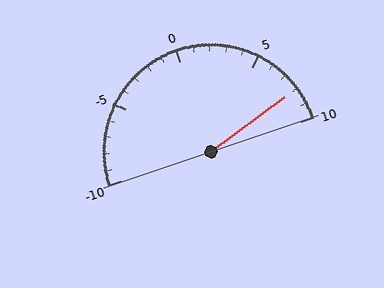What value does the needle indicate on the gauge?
The needle indicates approximately 8.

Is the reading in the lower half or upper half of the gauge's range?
The reading is in the upper half of the range (-10 to 10).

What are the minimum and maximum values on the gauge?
The gauge ranges from -10 to 10.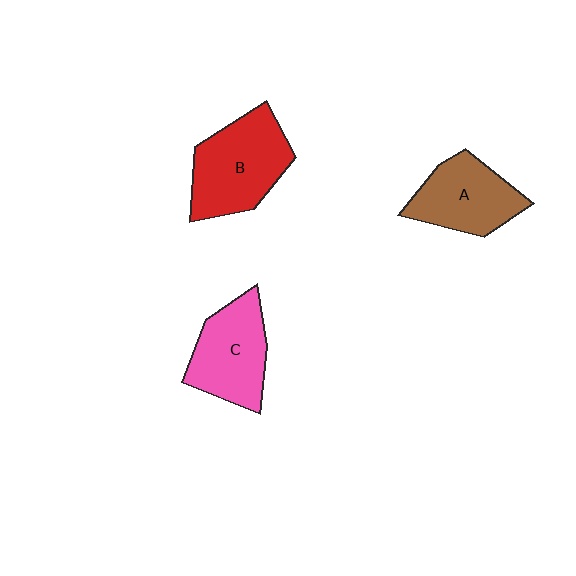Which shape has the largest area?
Shape B (red).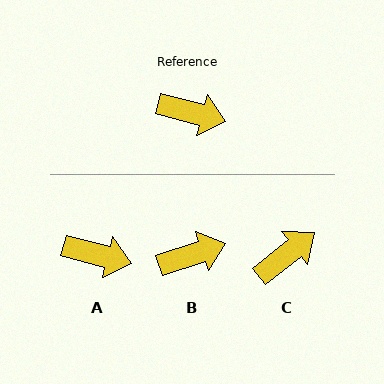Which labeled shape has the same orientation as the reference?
A.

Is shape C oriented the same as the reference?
No, it is off by about 53 degrees.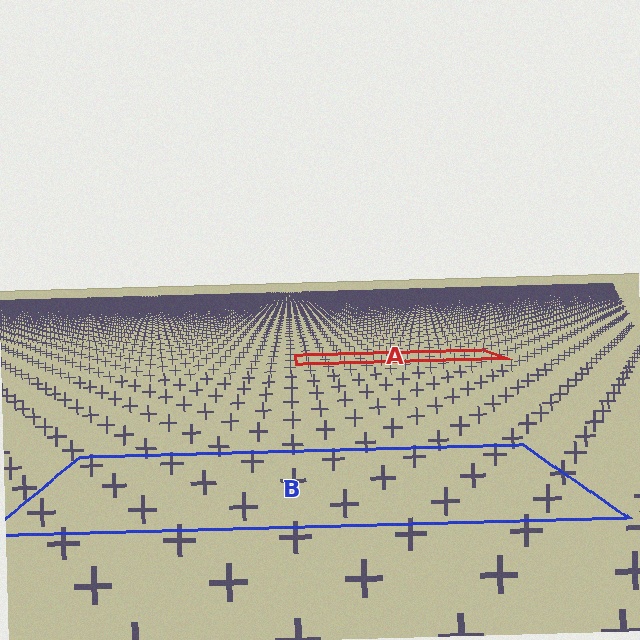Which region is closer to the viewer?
Region B is closer. The texture elements there are larger and more spread out.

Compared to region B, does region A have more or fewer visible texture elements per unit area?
Region A has more texture elements per unit area — they are packed more densely because it is farther away.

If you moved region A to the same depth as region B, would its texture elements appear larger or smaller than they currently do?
They would appear larger. At a closer depth, the same texture elements are projected at a bigger on-screen size.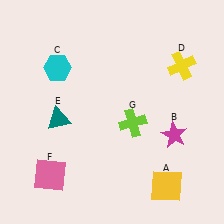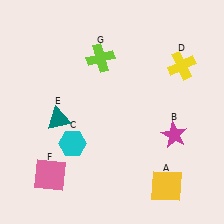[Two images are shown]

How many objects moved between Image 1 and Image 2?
2 objects moved between the two images.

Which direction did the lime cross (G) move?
The lime cross (G) moved up.